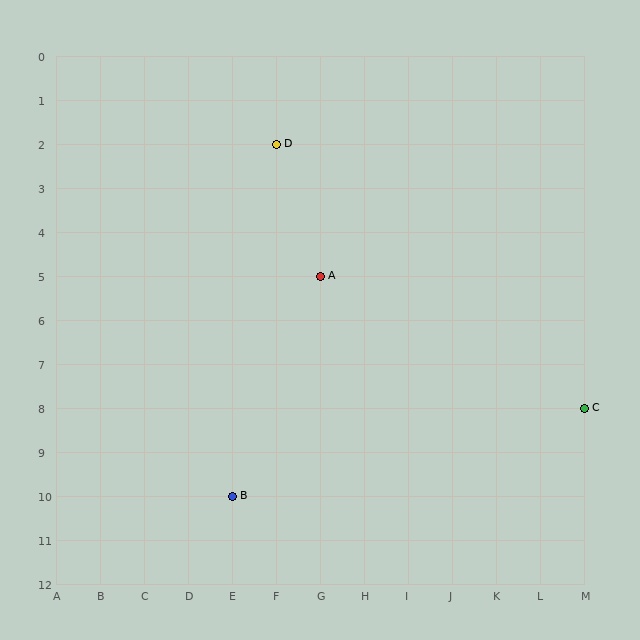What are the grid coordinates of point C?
Point C is at grid coordinates (M, 8).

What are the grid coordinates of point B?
Point B is at grid coordinates (E, 10).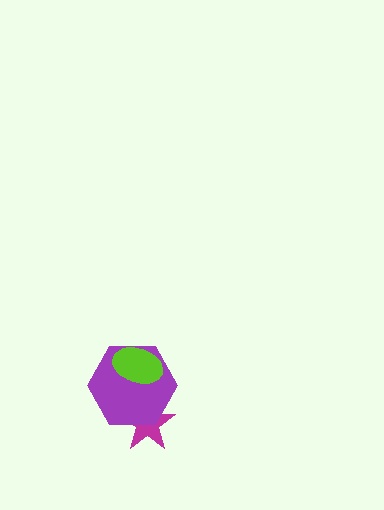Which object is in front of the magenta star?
The purple hexagon is in front of the magenta star.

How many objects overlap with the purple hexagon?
2 objects overlap with the purple hexagon.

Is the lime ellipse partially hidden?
No, no other shape covers it.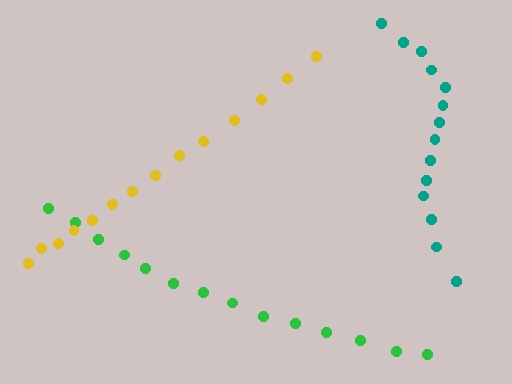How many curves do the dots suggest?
There are 3 distinct paths.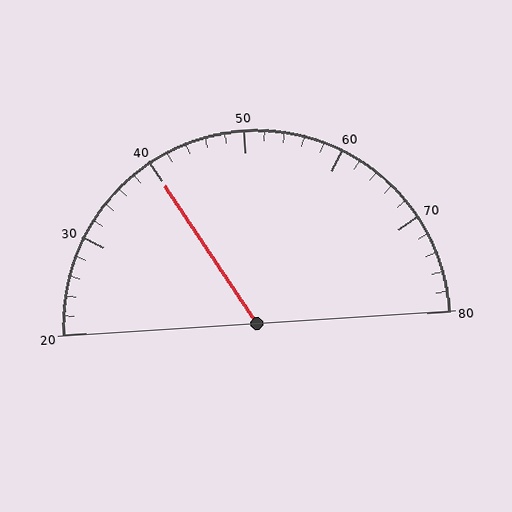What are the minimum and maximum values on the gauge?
The gauge ranges from 20 to 80.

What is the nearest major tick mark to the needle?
The nearest major tick mark is 40.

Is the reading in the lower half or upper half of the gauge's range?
The reading is in the lower half of the range (20 to 80).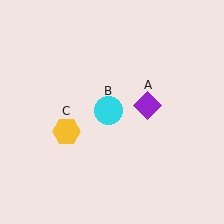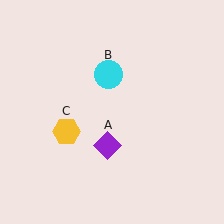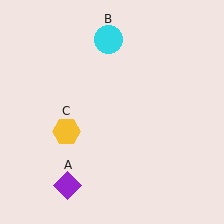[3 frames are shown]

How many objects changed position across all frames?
2 objects changed position: purple diamond (object A), cyan circle (object B).